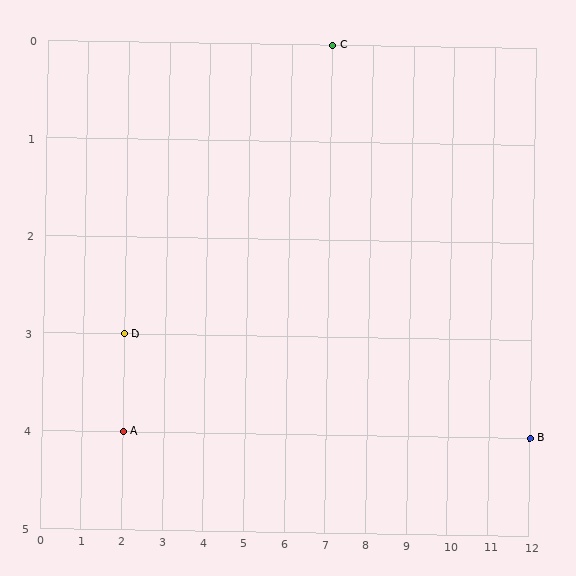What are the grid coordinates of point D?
Point D is at grid coordinates (2, 3).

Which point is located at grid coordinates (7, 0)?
Point C is at (7, 0).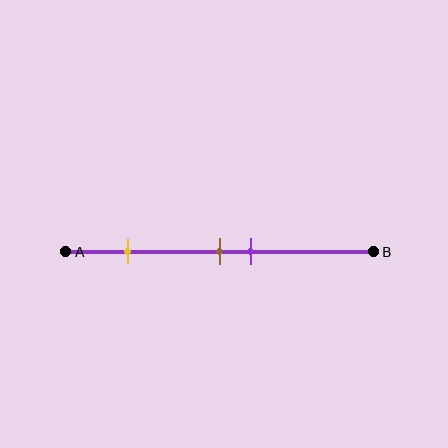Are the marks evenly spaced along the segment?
No, the marks are not evenly spaced.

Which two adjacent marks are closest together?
The brown and purple marks are the closest adjacent pair.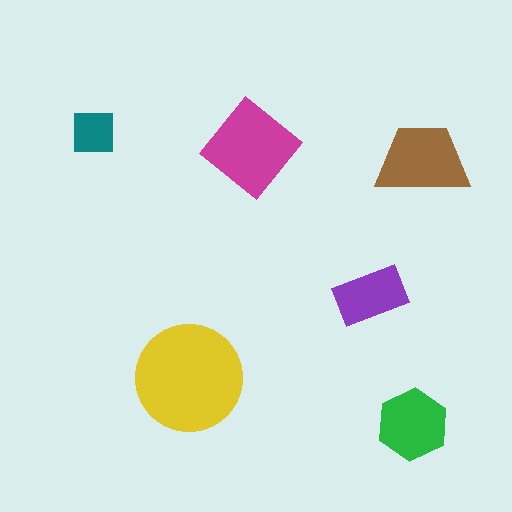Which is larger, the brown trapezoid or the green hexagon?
The brown trapezoid.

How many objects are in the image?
There are 6 objects in the image.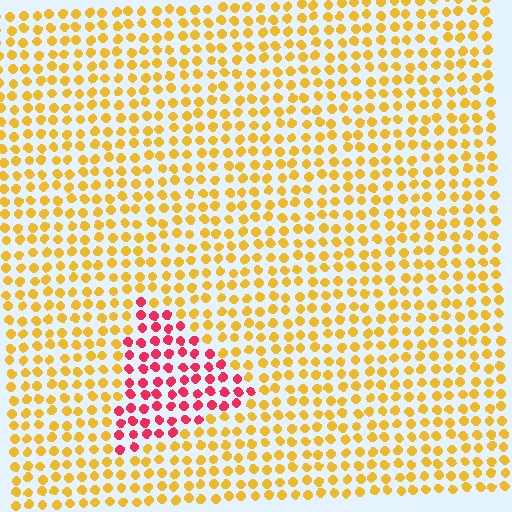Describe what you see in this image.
The image is filled with small yellow elements in a uniform arrangement. A triangle-shaped region is visible where the elements are tinted to a slightly different hue, forming a subtle color boundary.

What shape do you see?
I see a triangle.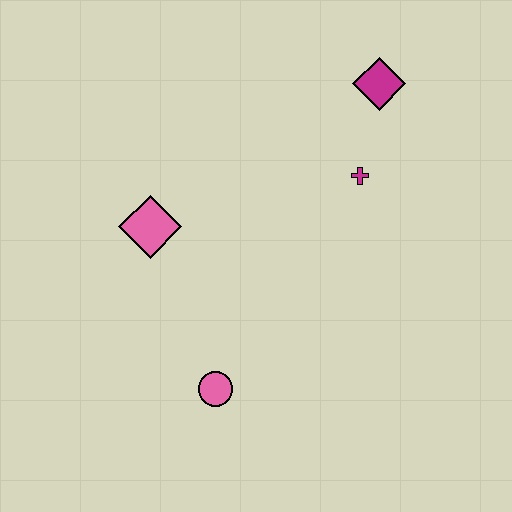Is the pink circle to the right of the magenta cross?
No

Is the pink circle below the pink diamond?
Yes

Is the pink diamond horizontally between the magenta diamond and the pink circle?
No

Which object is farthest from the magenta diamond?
The pink circle is farthest from the magenta diamond.